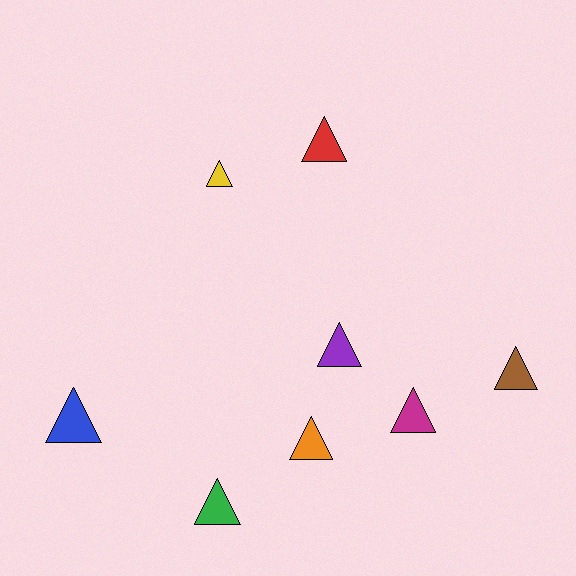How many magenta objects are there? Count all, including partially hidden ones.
There is 1 magenta object.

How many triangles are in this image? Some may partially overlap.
There are 8 triangles.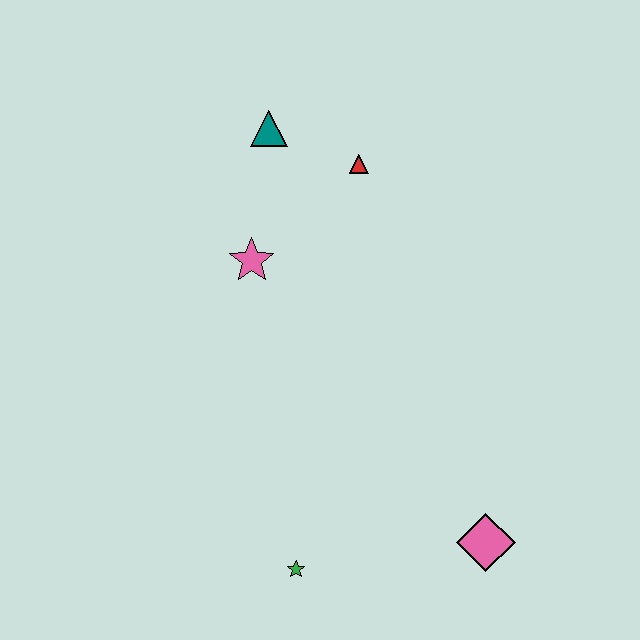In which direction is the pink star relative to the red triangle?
The pink star is to the left of the red triangle.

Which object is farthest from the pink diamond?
The teal triangle is farthest from the pink diamond.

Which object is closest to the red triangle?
The teal triangle is closest to the red triangle.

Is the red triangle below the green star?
No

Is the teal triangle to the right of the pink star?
Yes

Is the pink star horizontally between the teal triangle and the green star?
No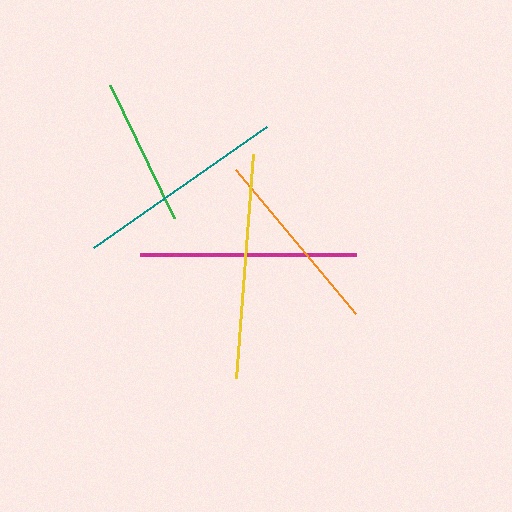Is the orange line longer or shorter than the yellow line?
The yellow line is longer than the orange line.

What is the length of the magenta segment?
The magenta segment is approximately 216 pixels long.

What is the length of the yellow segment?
The yellow segment is approximately 224 pixels long.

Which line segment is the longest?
The yellow line is the longest at approximately 224 pixels.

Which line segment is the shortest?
The green line is the shortest at approximately 148 pixels.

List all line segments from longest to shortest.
From longest to shortest: yellow, magenta, teal, orange, green.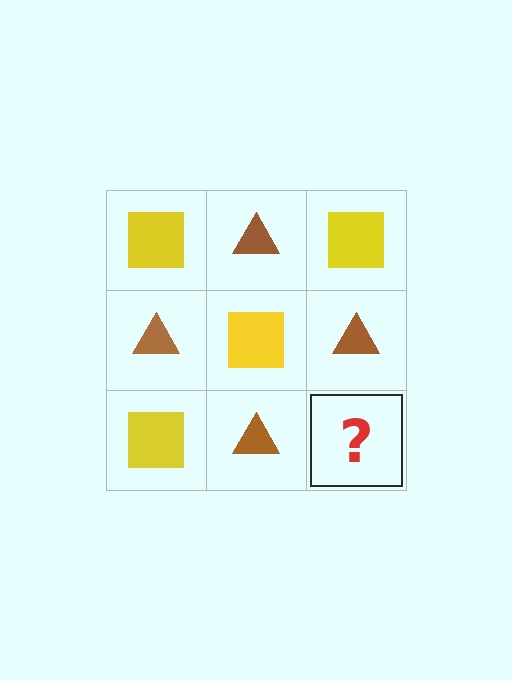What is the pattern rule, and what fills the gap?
The rule is that it alternates yellow square and brown triangle in a checkerboard pattern. The gap should be filled with a yellow square.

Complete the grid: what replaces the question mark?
The question mark should be replaced with a yellow square.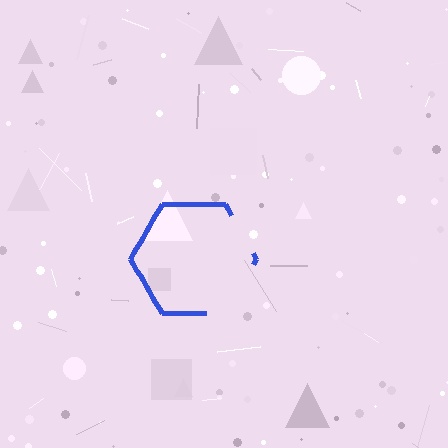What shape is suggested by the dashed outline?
The dashed outline suggests a hexagon.